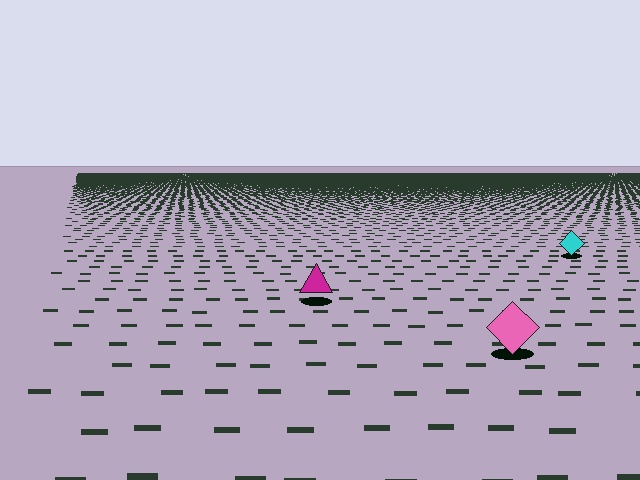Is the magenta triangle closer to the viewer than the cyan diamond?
Yes. The magenta triangle is closer — you can tell from the texture gradient: the ground texture is coarser near it.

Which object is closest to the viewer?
The pink diamond is closest. The texture marks near it are larger and more spread out.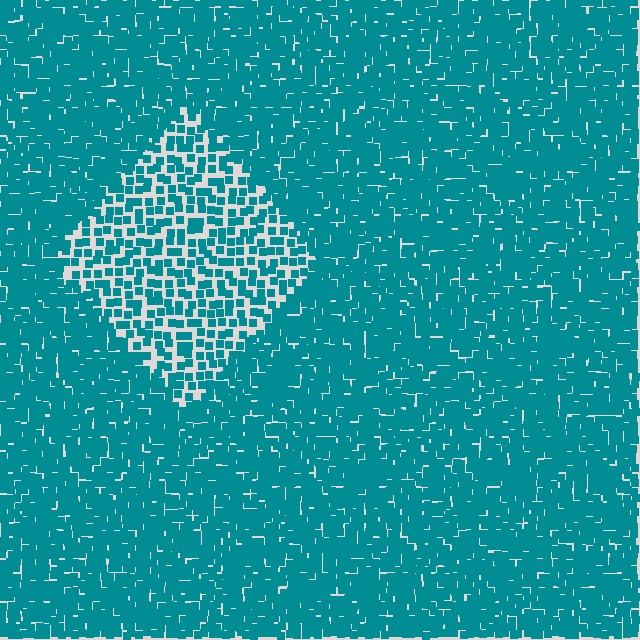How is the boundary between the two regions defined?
The boundary is defined by a change in element density (approximately 2.1x ratio). All elements are the same color, size, and shape.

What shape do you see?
I see a diamond.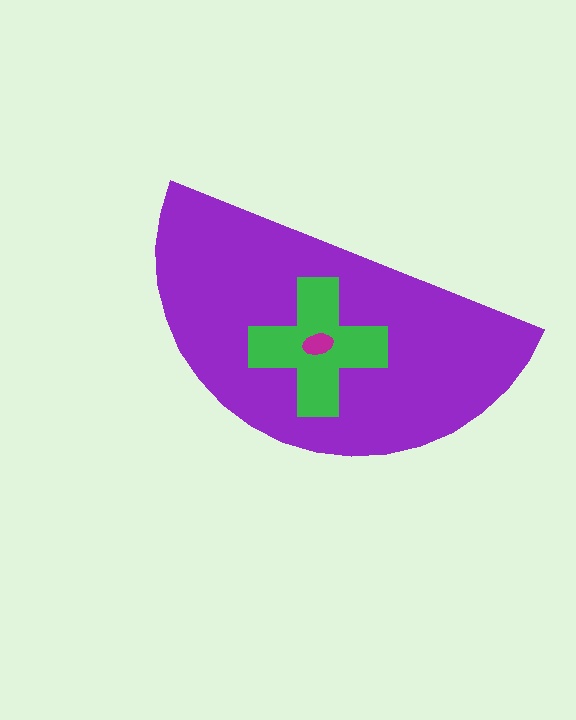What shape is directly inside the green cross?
The magenta ellipse.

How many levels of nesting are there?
3.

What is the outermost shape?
The purple semicircle.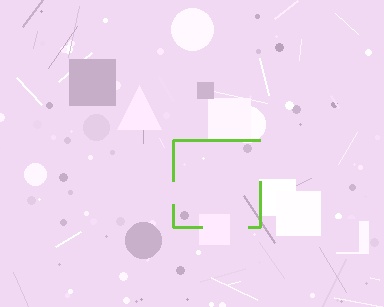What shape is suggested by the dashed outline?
The dashed outline suggests a square.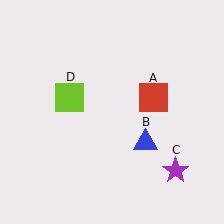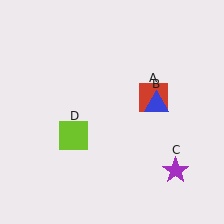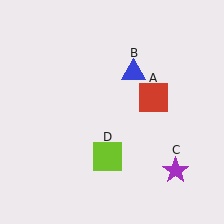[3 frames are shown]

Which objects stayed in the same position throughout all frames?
Red square (object A) and purple star (object C) remained stationary.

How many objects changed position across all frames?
2 objects changed position: blue triangle (object B), lime square (object D).